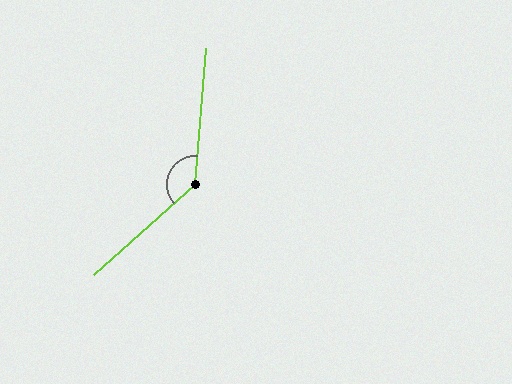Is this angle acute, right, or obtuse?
It is obtuse.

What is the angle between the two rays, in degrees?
Approximately 136 degrees.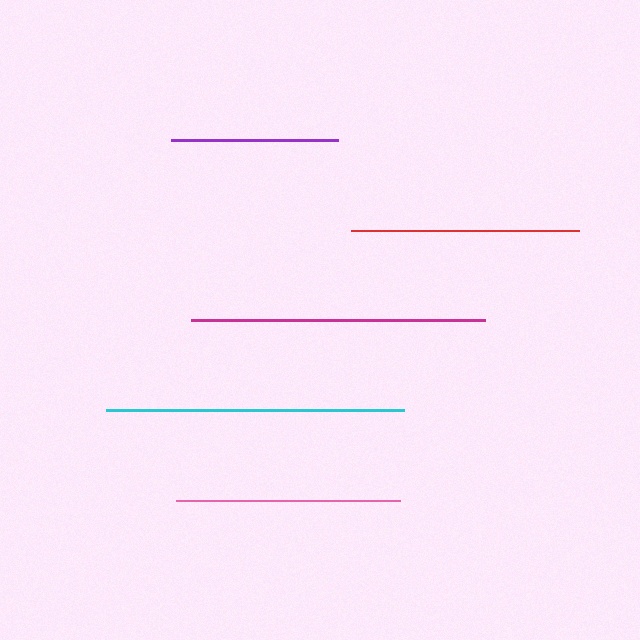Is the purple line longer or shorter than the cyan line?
The cyan line is longer than the purple line.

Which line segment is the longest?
The cyan line is the longest at approximately 298 pixels.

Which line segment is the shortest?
The purple line is the shortest at approximately 167 pixels.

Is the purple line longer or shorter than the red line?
The red line is longer than the purple line.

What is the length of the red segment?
The red segment is approximately 229 pixels long.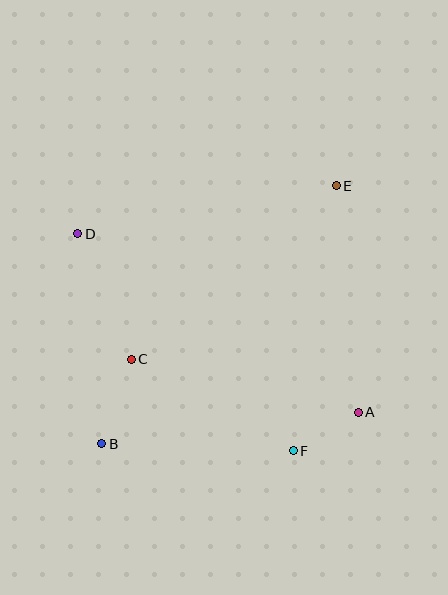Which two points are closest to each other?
Points A and F are closest to each other.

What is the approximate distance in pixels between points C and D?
The distance between C and D is approximately 136 pixels.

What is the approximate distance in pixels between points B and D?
The distance between B and D is approximately 211 pixels.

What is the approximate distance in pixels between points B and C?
The distance between B and C is approximately 90 pixels.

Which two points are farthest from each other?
Points B and E are farthest from each other.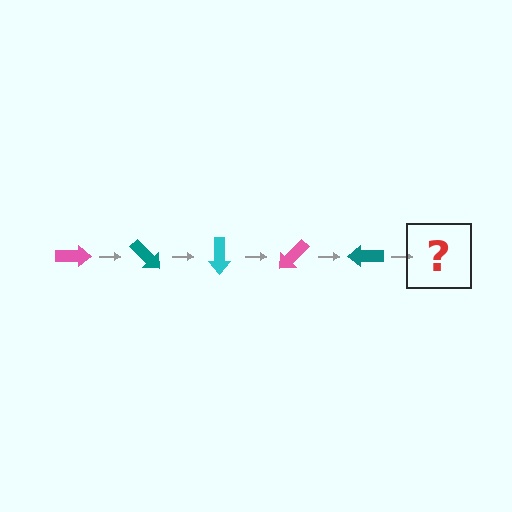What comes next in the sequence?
The next element should be a cyan arrow, rotated 225 degrees from the start.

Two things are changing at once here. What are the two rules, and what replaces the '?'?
The two rules are that it rotates 45 degrees each step and the color cycles through pink, teal, and cyan. The '?' should be a cyan arrow, rotated 225 degrees from the start.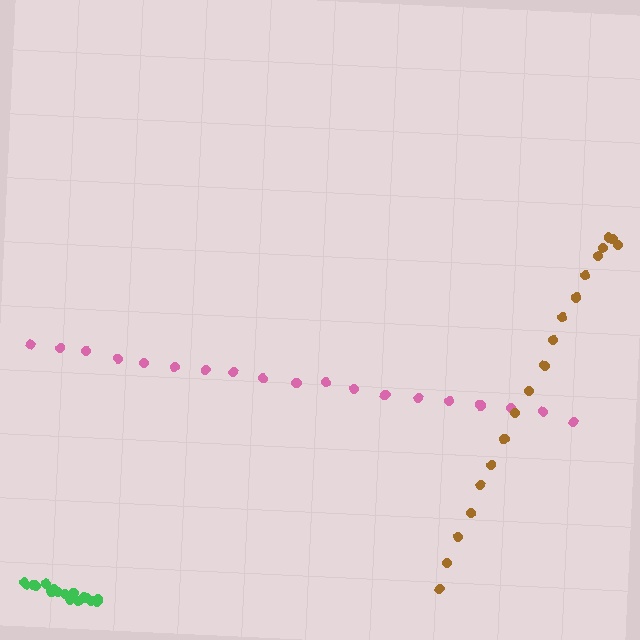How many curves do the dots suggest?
There are 3 distinct paths.